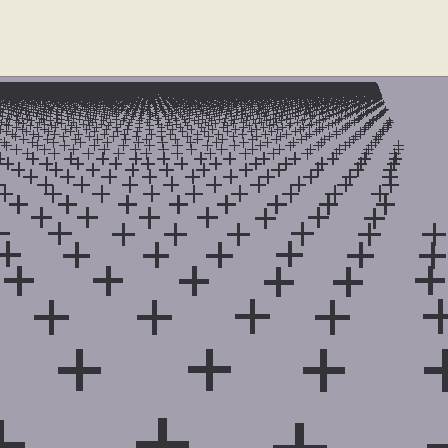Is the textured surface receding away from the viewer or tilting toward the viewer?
The surface is receding away from the viewer. Texture elements get smaller and denser toward the top.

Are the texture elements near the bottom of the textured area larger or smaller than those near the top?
Larger. Near the bottom, elements are closer to the viewer and appear at a bigger on-screen size.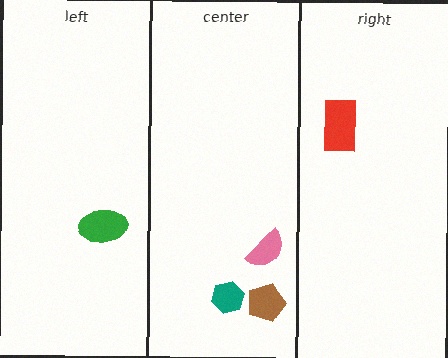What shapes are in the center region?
The teal hexagon, the pink semicircle, the brown pentagon.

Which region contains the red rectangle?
The right region.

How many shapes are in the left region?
1.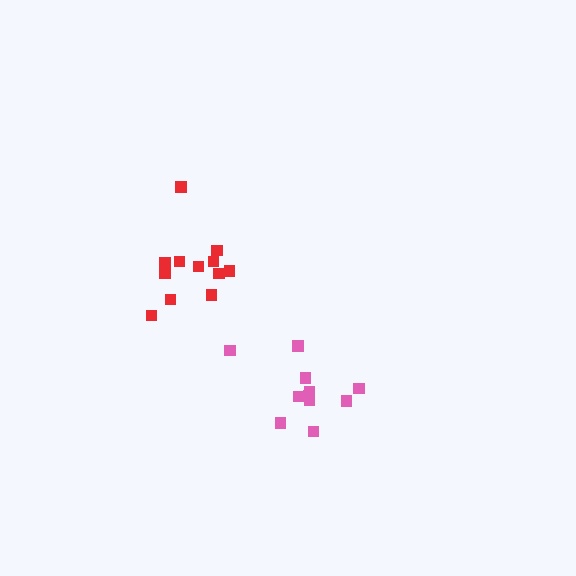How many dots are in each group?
Group 1: 11 dots, Group 2: 12 dots (23 total).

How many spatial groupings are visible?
There are 2 spatial groupings.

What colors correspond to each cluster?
The clusters are colored: pink, red.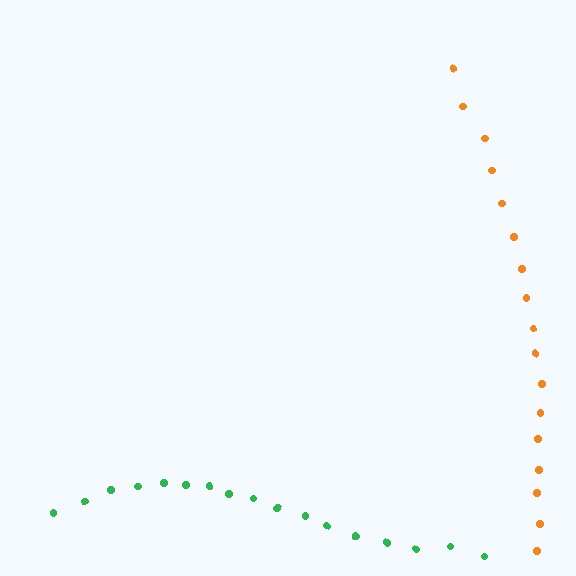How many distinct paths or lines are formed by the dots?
There are 2 distinct paths.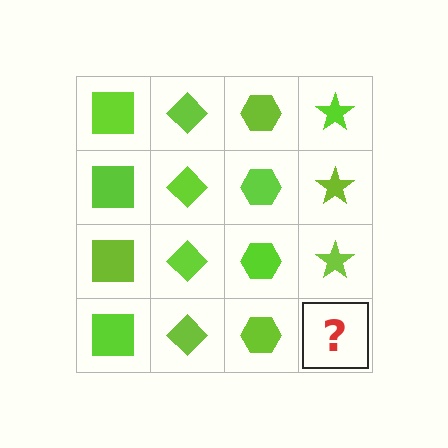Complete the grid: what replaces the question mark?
The question mark should be replaced with a lime star.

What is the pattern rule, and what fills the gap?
The rule is that each column has a consistent shape. The gap should be filled with a lime star.